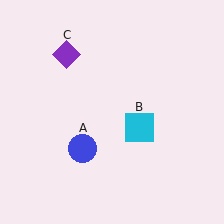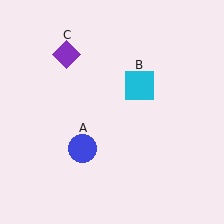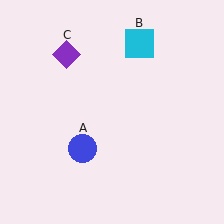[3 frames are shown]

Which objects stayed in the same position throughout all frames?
Blue circle (object A) and purple diamond (object C) remained stationary.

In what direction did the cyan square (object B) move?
The cyan square (object B) moved up.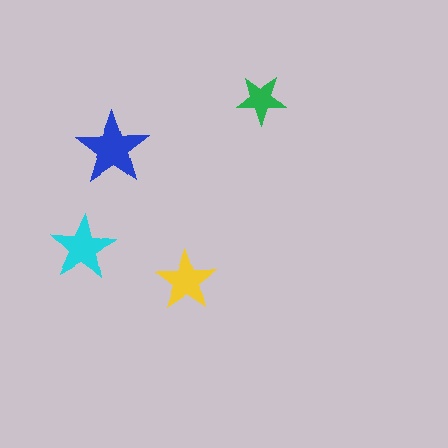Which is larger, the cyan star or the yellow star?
The cyan one.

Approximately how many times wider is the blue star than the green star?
About 1.5 times wider.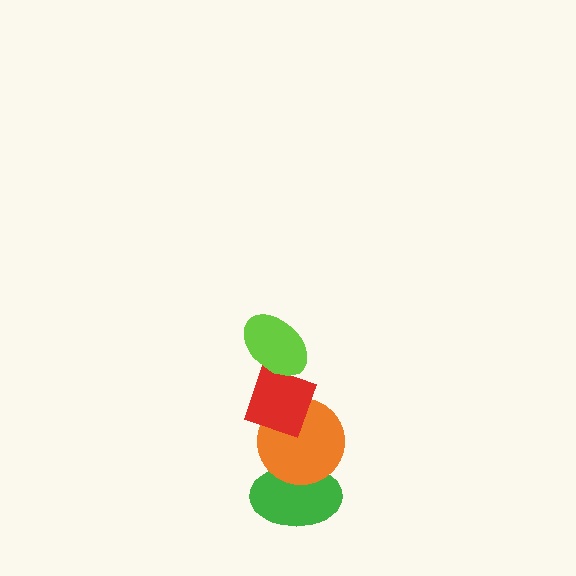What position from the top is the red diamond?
The red diamond is 2nd from the top.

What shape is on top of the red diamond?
The lime ellipse is on top of the red diamond.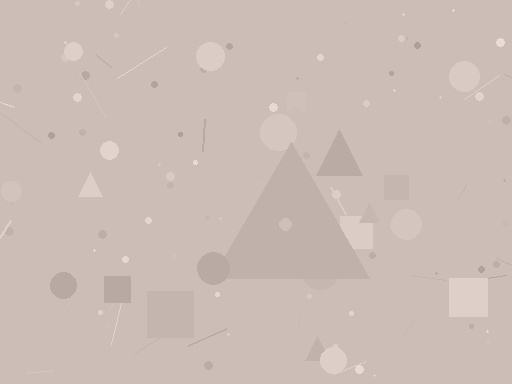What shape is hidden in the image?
A triangle is hidden in the image.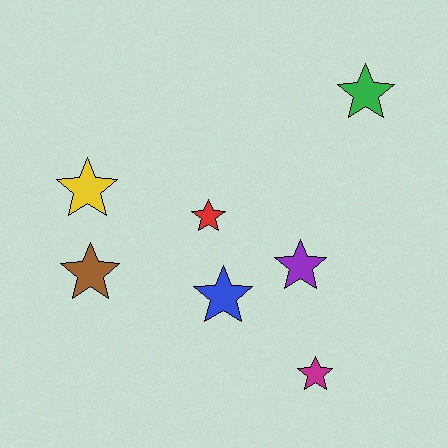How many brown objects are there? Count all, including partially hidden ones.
There is 1 brown object.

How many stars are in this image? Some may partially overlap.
There are 7 stars.